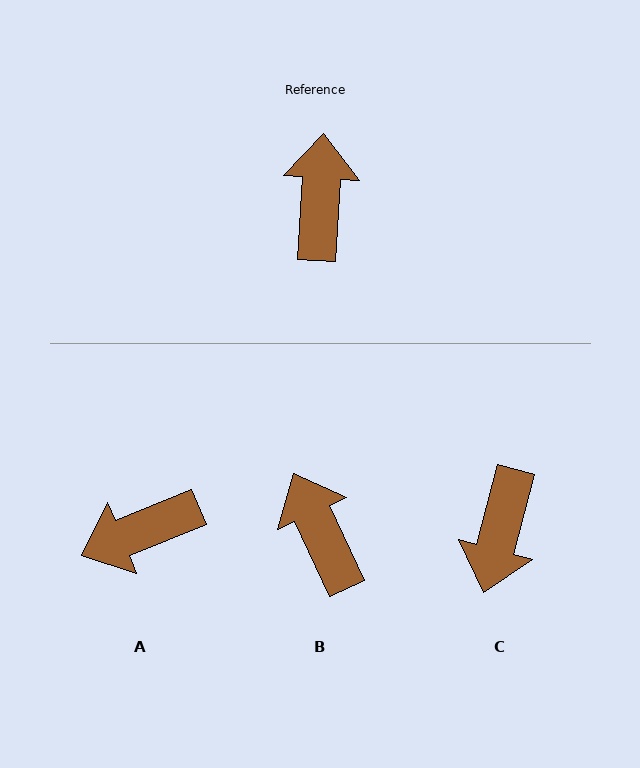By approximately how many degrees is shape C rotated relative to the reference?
Approximately 169 degrees counter-clockwise.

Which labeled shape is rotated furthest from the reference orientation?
C, about 169 degrees away.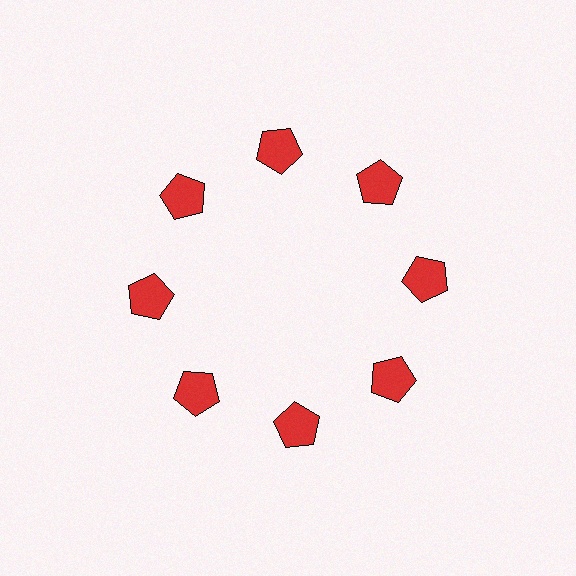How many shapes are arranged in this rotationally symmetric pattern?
There are 8 shapes, arranged in 8 groups of 1.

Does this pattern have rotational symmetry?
Yes, this pattern has 8-fold rotational symmetry. It looks the same after rotating 45 degrees around the center.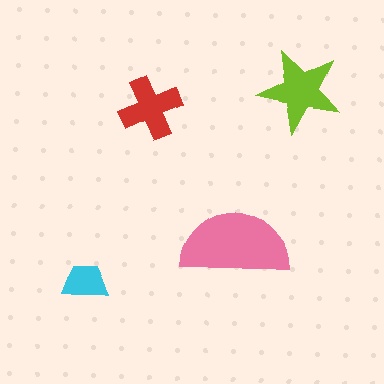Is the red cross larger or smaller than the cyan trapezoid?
Larger.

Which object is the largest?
The pink semicircle.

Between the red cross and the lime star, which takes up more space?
The lime star.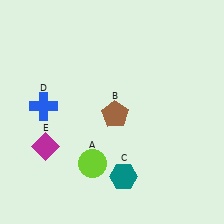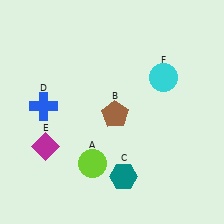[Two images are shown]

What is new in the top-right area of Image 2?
A cyan circle (F) was added in the top-right area of Image 2.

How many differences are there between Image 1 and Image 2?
There is 1 difference between the two images.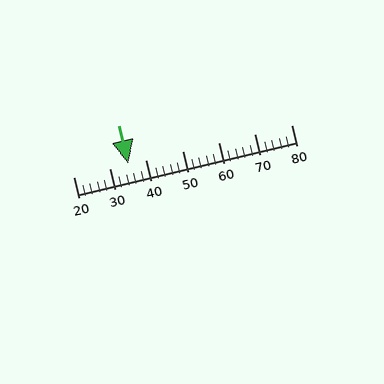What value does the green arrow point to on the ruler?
The green arrow points to approximately 35.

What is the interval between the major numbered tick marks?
The major tick marks are spaced 10 units apart.